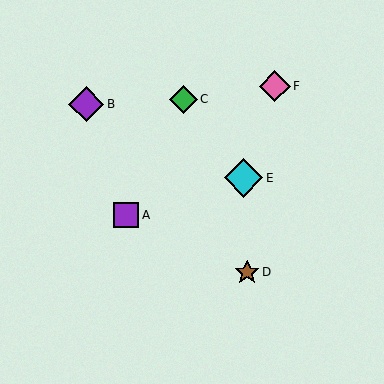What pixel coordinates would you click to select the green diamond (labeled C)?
Click at (183, 99) to select the green diamond C.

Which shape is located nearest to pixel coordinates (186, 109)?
The green diamond (labeled C) at (183, 99) is nearest to that location.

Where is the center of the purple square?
The center of the purple square is at (126, 215).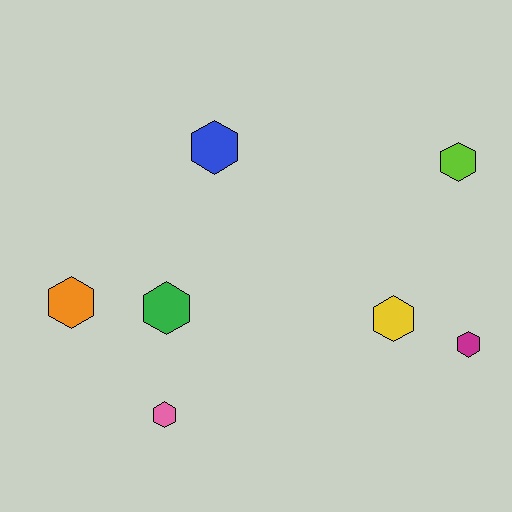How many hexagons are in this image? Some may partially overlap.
There are 7 hexagons.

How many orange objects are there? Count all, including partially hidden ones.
There is 1 orange object.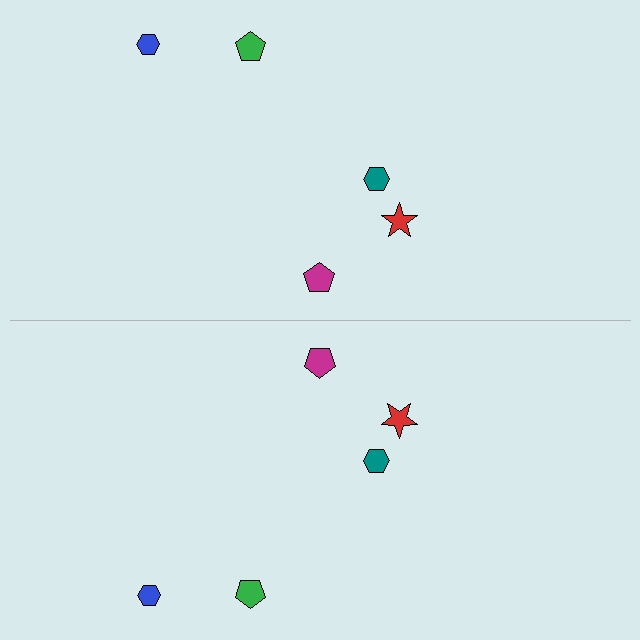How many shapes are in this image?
There are 10 shapes in this image.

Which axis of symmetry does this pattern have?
The pattern has a horizontal axis of symmetry running through the center of the image.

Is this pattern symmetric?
Yes, this pattern has bilateral (reflection) symmetry.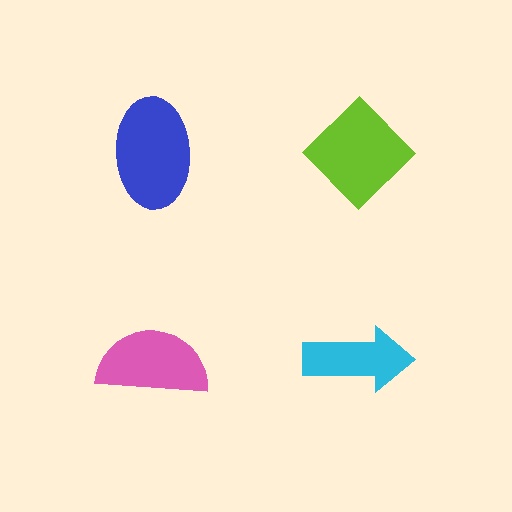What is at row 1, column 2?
A lime diamond.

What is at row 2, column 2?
A cyan arrow.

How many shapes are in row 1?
2 shapes.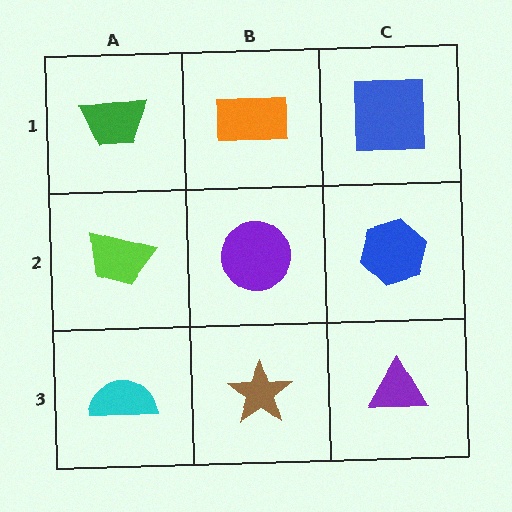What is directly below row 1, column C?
A blue hexagon.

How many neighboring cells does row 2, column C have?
3.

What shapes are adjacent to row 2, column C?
A blue square (row 1, column C), a purple triangle (row 3, column C), a purple circle (row 2, column B).